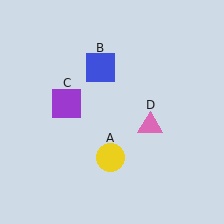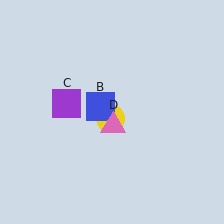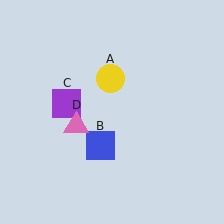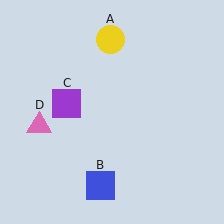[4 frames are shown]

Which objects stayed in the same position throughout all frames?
Purple square (object C) remained stationary.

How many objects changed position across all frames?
3 objects changed position: yellow circle (object A), blue square (object B), pink triangle (object D).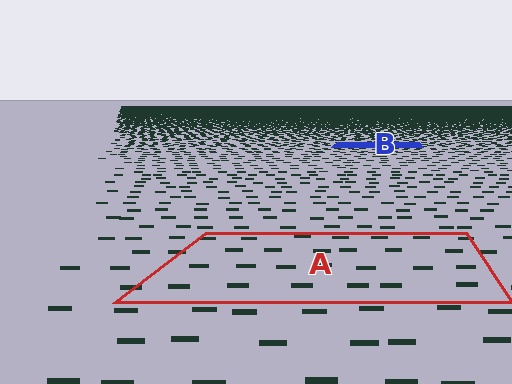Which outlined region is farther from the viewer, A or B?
Region B is farther from the viewer — the texture elements inside it appear smaller and more densely packed.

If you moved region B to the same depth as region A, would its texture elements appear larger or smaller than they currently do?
They would appear larger. At a closer depth, the same texture elements are projected at a bigger on-screen size.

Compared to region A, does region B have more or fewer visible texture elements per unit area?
Region B has more texture elements per unit area — they are packed more densely because it is farther away.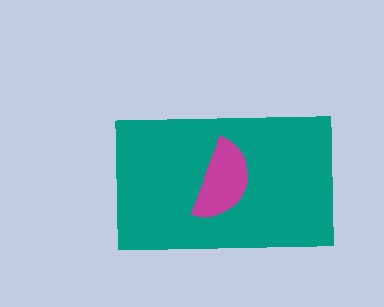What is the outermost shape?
The teal rectangle.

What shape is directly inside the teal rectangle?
The magenta semicircle.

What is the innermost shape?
The magenta semicircle.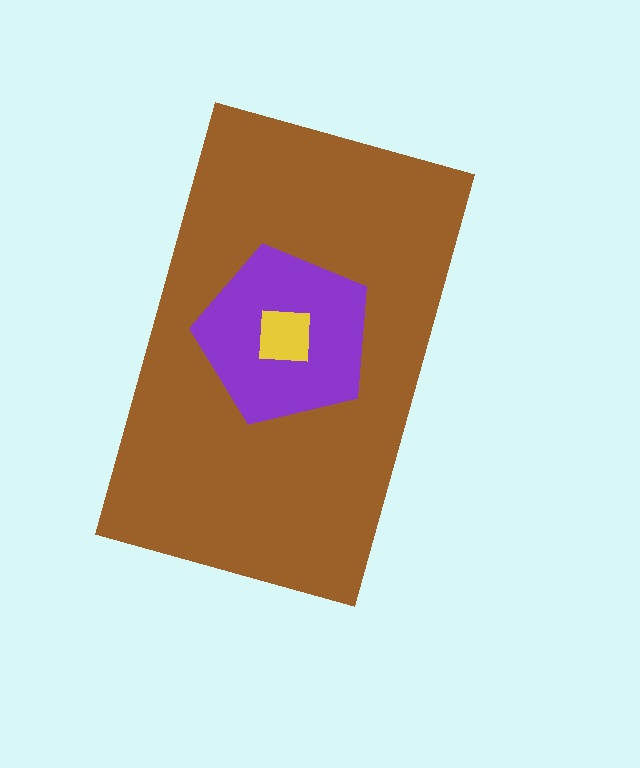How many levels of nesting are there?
3.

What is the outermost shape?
The brown rectangle.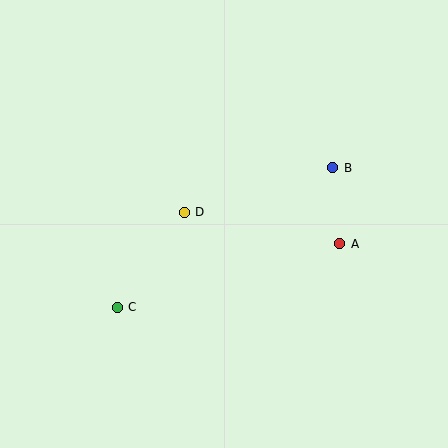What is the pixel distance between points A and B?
The distance between A and B is 76 pixels.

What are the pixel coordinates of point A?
Point A is at (340, 244).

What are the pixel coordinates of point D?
Point D is at (184, 212).